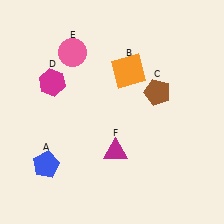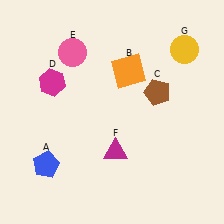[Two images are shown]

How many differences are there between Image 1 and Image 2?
There is 1 difference between the two images.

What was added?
A yellow circle (G) was added in Image 2.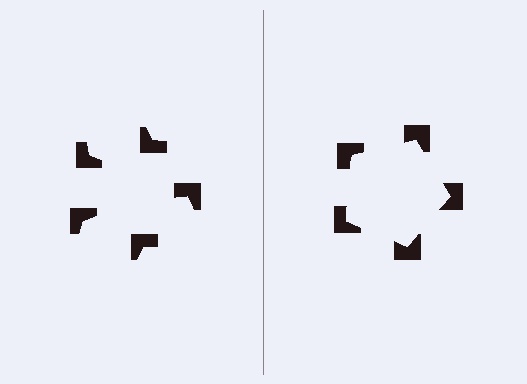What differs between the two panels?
The notched squares are positioned identically on both sides; only the wedge orientations differ. On the right they align to a pentagon; on the left they are misaligned.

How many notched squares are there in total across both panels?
10 — 5 on each side.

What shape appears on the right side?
An illusory pentagon.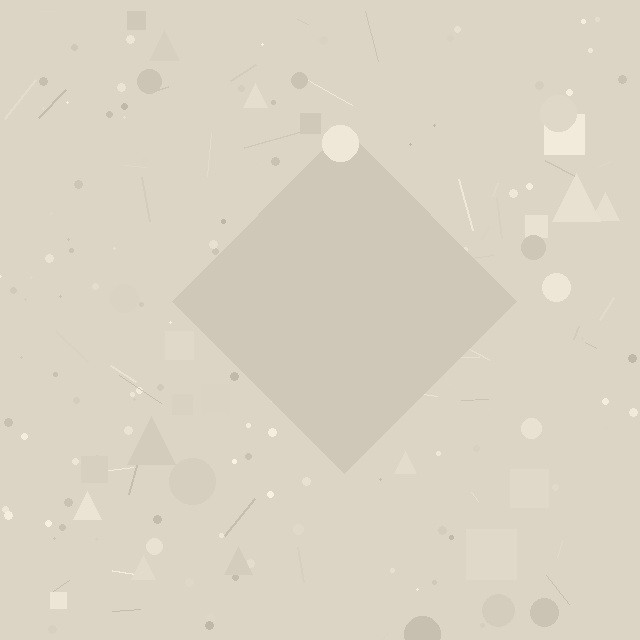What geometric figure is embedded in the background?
A diamond is embedded in the background.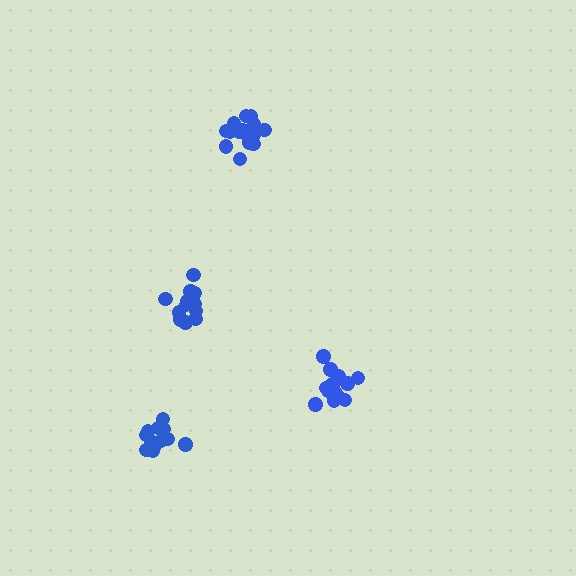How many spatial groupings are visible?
There are 4 spatial groupings.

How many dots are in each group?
Group 1: 16 dots, Group 2: 14 dots, Group 3: 15 dots, Group 4: 13 dots (58 total).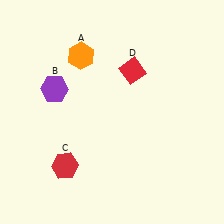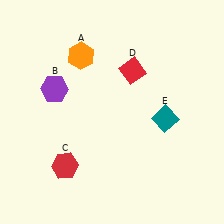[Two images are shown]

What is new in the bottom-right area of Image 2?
A teal diamond (E) was added in the bottom-right area of Image 2.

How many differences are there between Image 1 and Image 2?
There is 1 difference between the two images.